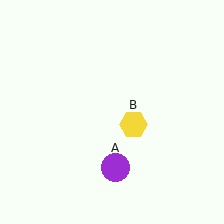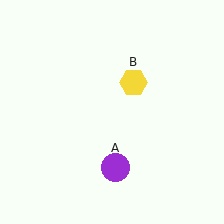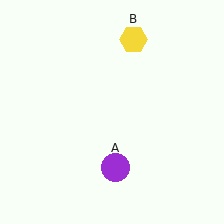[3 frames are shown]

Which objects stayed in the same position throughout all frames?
Purple circle (object A) remained stationary.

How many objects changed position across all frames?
1 object changed position: yellow hexagon (object B).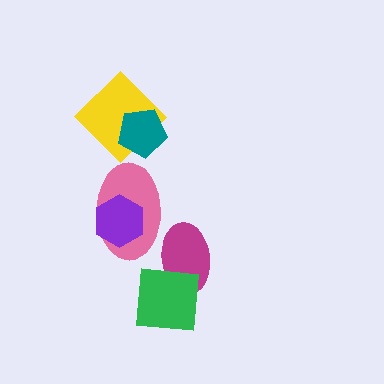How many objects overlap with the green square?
1 object overlaps with the green square.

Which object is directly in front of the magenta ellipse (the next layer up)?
The pink ellipse is directly in front of the magenta ellipse.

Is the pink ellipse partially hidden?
Yes, it is partially covered by another shape.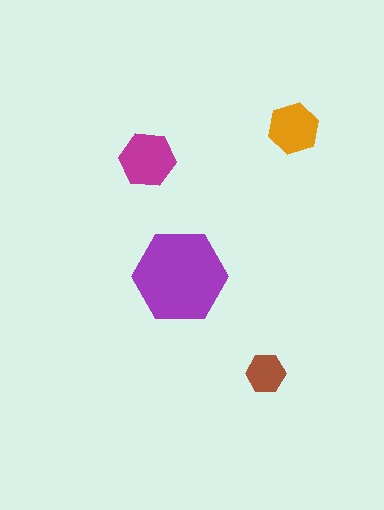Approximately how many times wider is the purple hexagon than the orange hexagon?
About 2 times wider.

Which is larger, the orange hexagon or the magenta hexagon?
The magenta one.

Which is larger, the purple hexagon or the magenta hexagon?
The purple one.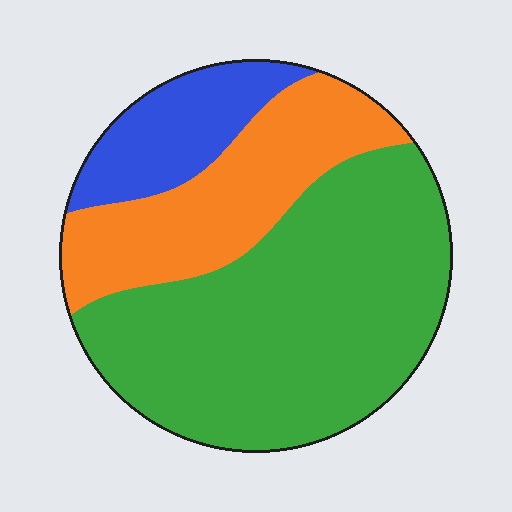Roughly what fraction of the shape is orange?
Orange covers around 25% of the shape.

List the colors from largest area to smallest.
From largest to smallest: green, orange, blue.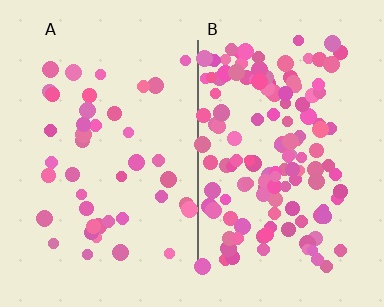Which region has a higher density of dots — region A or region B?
B (the right).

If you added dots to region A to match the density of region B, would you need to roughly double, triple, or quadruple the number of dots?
Approximately triple.